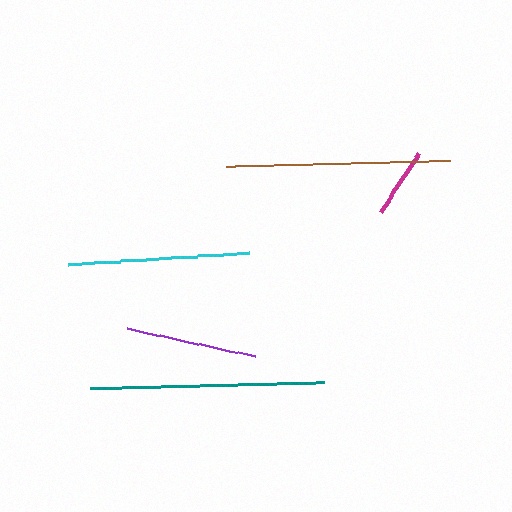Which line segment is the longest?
The teal line is the longest at approximately 234 pixels.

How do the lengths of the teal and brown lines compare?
The teal and brown lines are approximately the same length.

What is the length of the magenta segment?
The magenta segment is approximately 71 pixels long.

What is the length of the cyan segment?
The cyan segment is approximately 181 pixels long.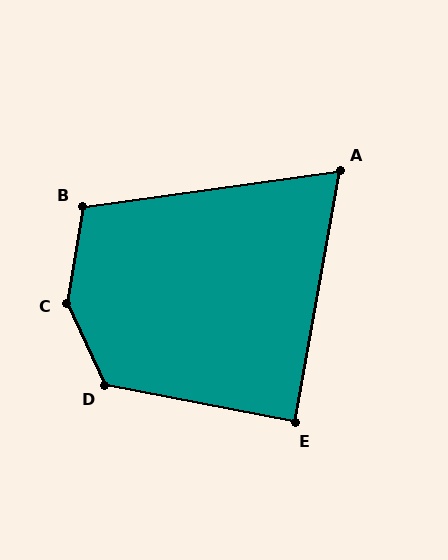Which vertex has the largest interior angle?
C, at approximately 145 degrees.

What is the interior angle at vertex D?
Approximately 126 degrees (obtuse).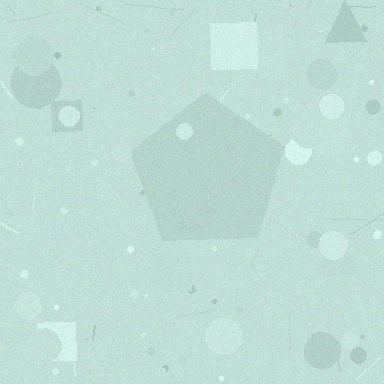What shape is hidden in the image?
A pentagon is hidden in the image.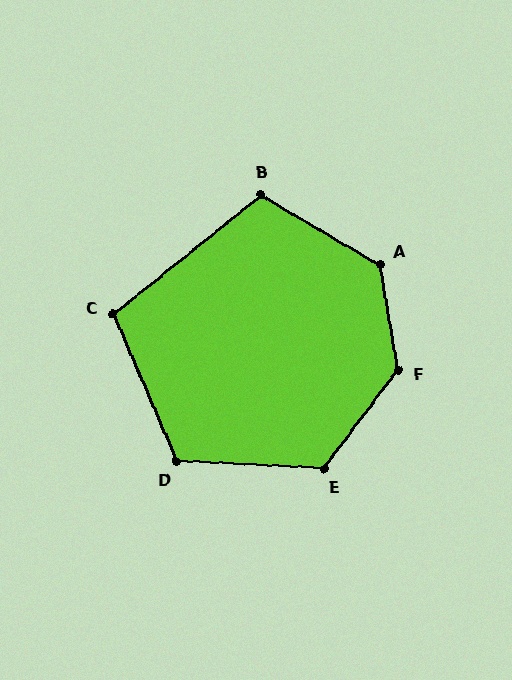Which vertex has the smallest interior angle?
C, at approximately 106 degrees.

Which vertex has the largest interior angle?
F, at approximately 133 degrees.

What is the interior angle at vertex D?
Approximately 116 degrees (obtuse).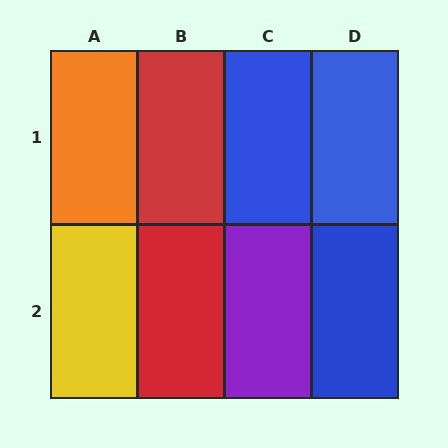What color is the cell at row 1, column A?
Orange.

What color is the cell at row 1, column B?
Red.